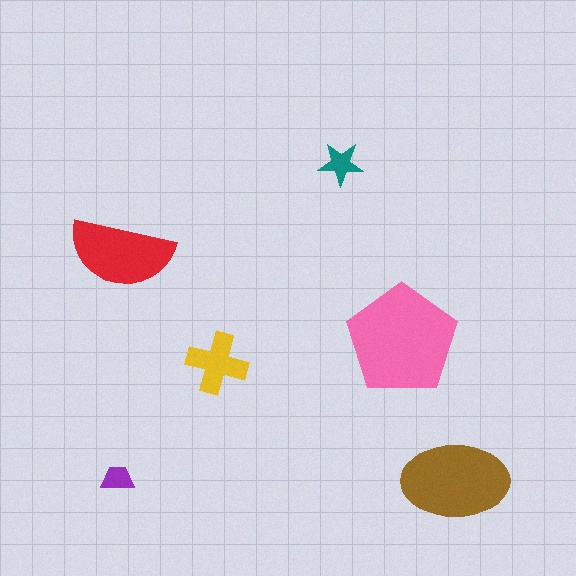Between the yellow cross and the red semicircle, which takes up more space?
The red semicircle.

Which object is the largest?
The pink pentagon.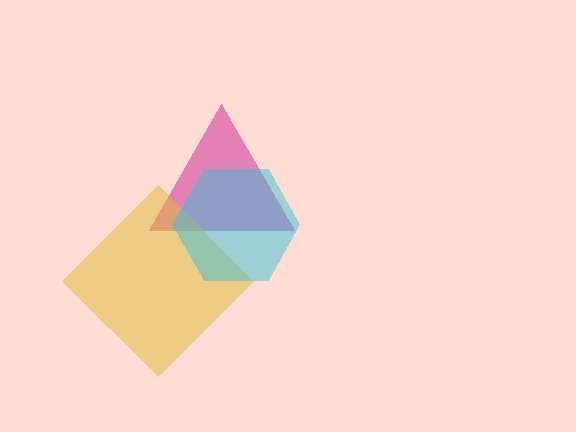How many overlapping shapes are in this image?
There are 3 overlapping shapes in the image.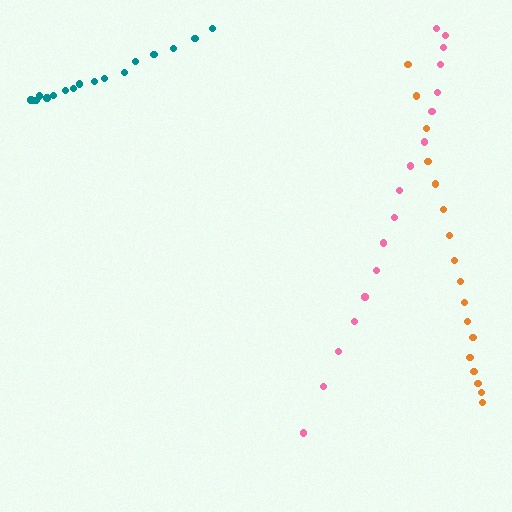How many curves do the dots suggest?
There are 3 distinct paths.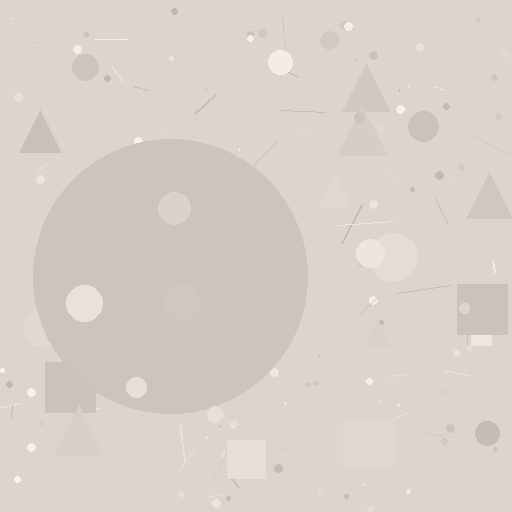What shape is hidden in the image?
A circle is hidden in the image.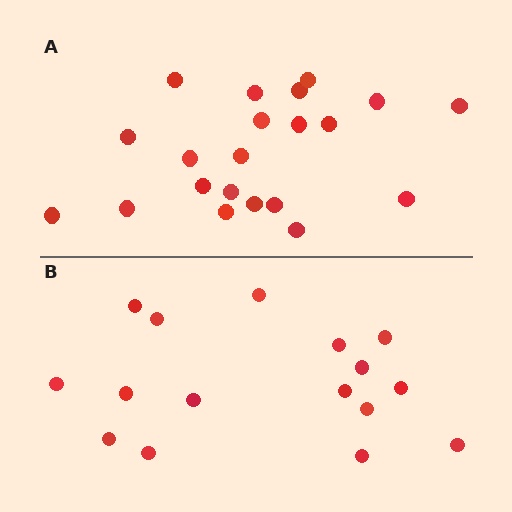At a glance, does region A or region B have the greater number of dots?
Region A (the top region) has more dots.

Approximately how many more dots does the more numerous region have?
Region A has about 5 more dots than region B.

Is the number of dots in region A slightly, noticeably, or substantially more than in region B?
Region A has noticeably more, but not dramatically so. The ratio is roughly 1.3 to 1.